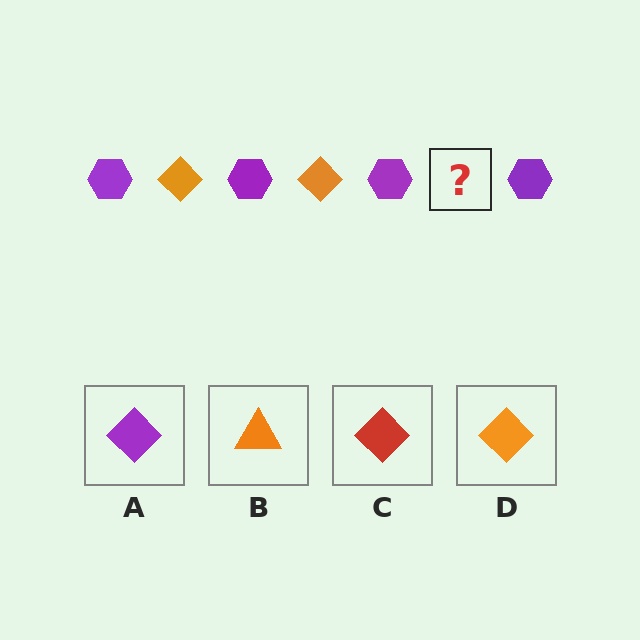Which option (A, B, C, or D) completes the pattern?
D.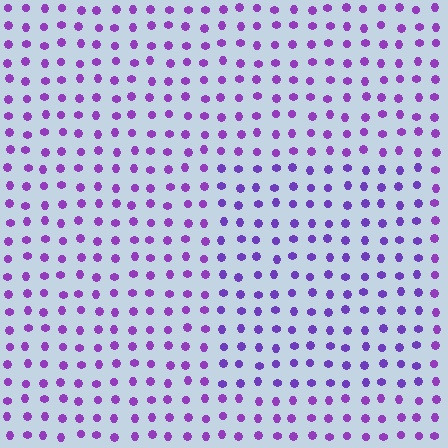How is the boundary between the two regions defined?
The boundary is defined purely by a slight shift in hue (about 17 degrees). Spacing, size, and orientation are identical on both sides.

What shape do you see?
I see a rectangle.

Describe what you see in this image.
The image is filled with small purple elements in a uniform arrangement. A rectangle-shaped region is visible where the elements are tinted to a slightly different hue, forming a subtle color boundary.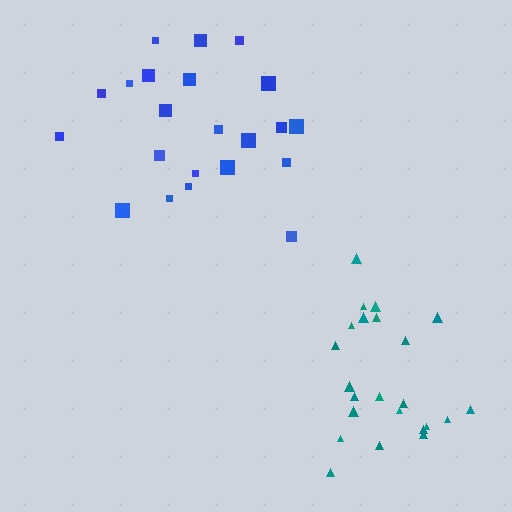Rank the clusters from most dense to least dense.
teal, blue.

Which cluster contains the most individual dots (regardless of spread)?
Teal (23).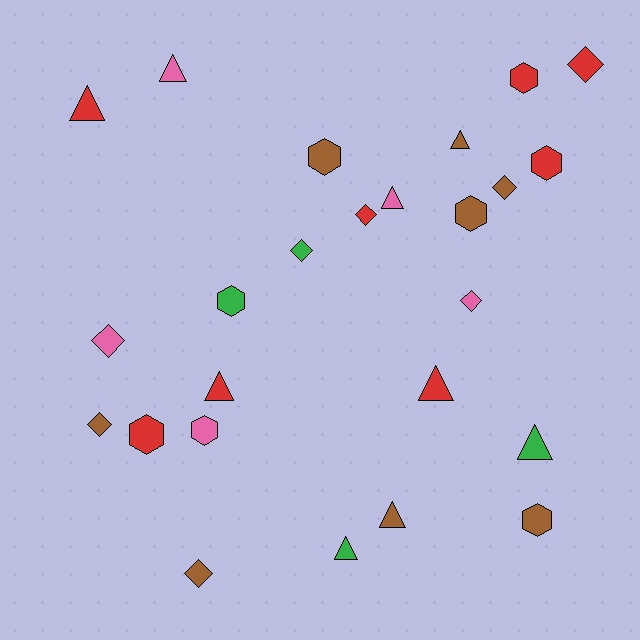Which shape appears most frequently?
Triangle, with 9 objects.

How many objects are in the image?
There are 25 objects.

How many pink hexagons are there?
There is 1 pink hexagon.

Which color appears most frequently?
Red, with 8 objects.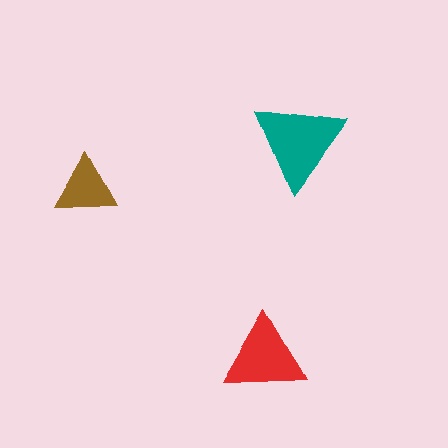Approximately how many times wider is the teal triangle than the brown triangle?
About 1.5 times wider.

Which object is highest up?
The teal triangle is topmost.